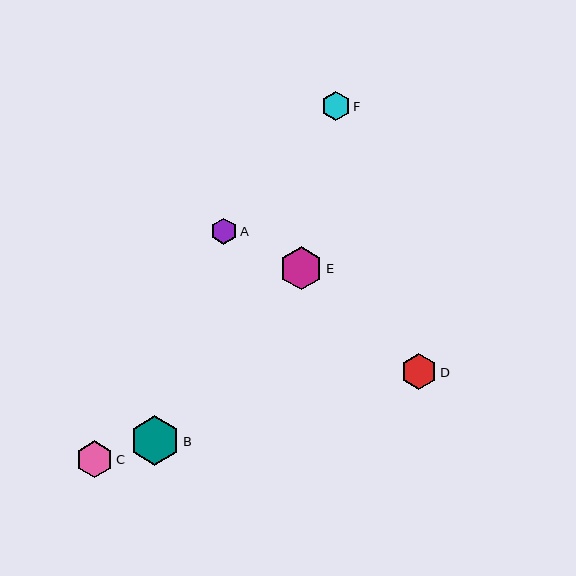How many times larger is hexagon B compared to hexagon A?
Hexagon B is approximately 1.9 times the size of hexagon A.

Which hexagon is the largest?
Hexagon B is the largest with a size of approximately 50 pixels.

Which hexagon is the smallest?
Hexagon A is the smallest with a size of approximately 26 pixels.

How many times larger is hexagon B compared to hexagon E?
Hexagon B is approximately 1.2 times the size of hexagon E.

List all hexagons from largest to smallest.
From largest to smallest: B, E, C, D, F, A.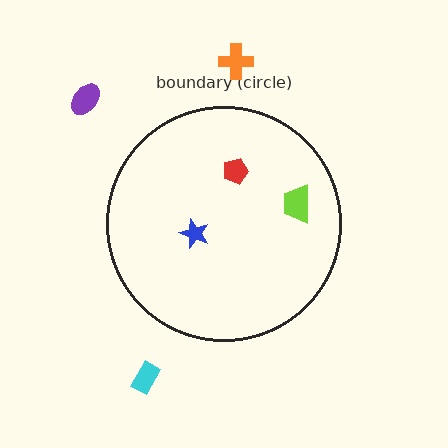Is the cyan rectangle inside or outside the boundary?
Outside.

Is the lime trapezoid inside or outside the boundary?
Inside.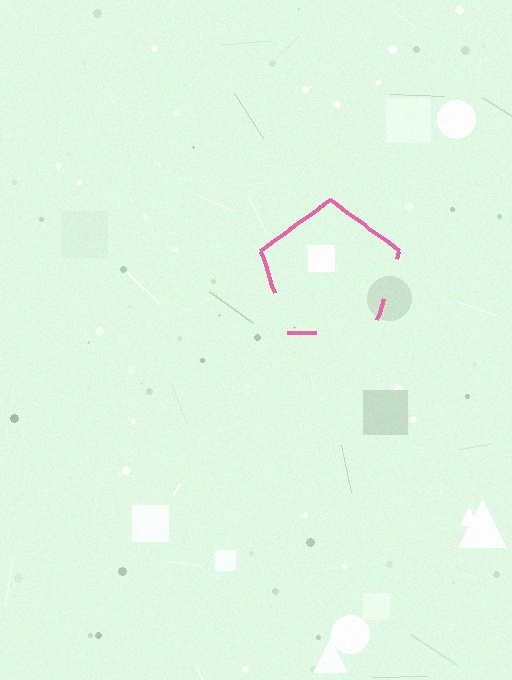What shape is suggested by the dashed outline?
The dashed outline suggests a pentagon.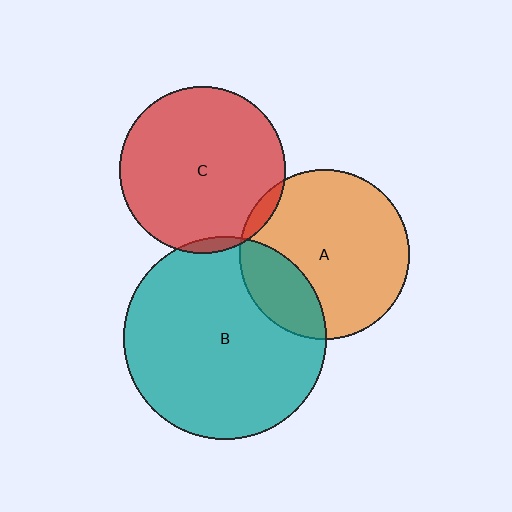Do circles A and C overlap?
Yes.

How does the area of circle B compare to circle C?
Approximately 1.5 times.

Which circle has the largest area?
Circle B (teal).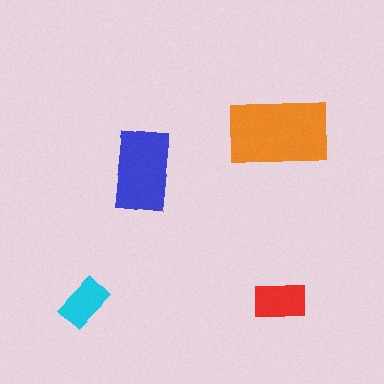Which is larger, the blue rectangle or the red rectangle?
The blue one.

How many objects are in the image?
There are 4 objects in the image.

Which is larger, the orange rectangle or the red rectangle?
The orange one.